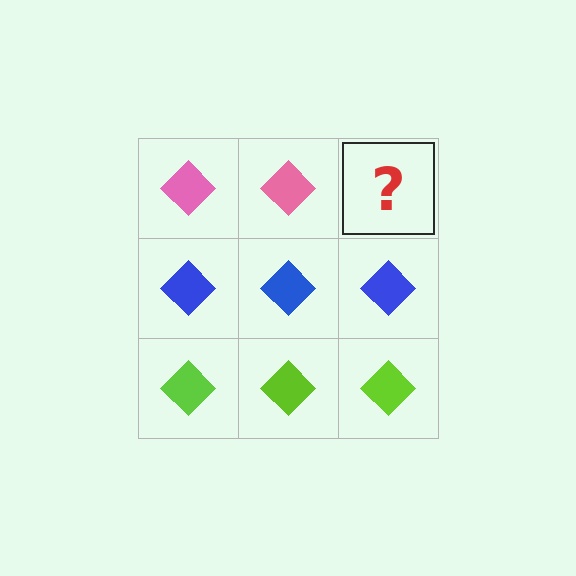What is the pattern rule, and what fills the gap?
The rule is that each row has a consistent color. The gap should be filled with a pink diamond.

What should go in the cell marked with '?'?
The missing cell should contain a pink diamond.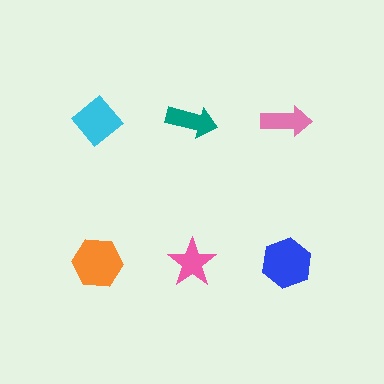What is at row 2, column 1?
An orange hexagon.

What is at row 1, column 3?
A pink arrow.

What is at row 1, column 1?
A cyan diamond.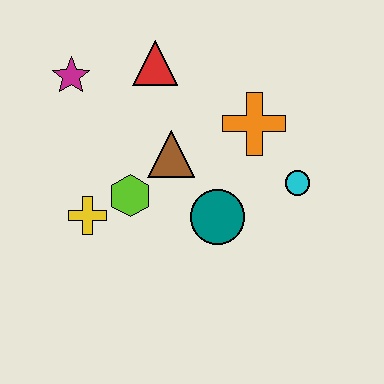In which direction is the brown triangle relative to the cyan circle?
The brown triangle is to the left of the cyan circle.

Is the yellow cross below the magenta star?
Yes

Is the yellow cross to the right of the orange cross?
No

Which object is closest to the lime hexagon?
The yellow cross is closest to the lime hexagon.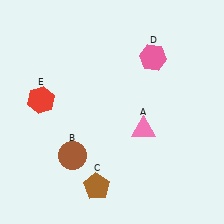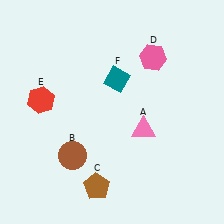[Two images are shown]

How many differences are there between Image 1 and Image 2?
There is 1 difference between the two images.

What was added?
A teal diamond (F) was added in Image 2.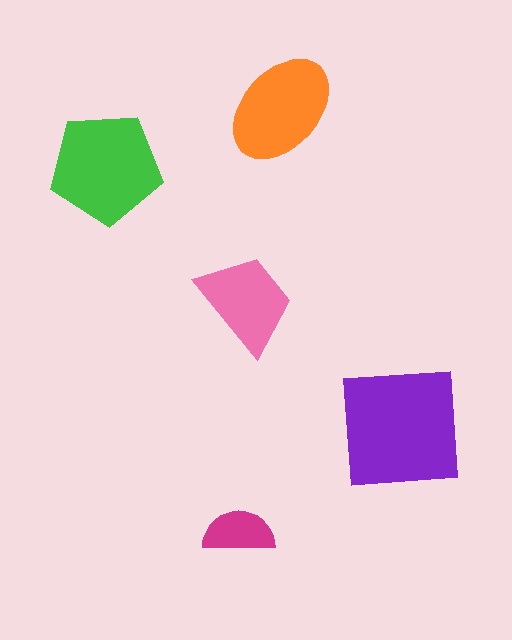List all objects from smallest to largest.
The magenta semicircle, the pink trapezoid, the orange ellipse, the green pentagon, the purple square.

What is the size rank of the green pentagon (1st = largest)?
2nd.